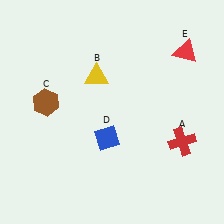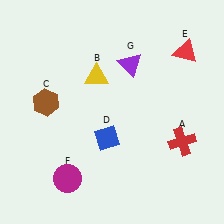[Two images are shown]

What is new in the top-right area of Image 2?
A purple triangle (G) was added in the top-right area of Image 2.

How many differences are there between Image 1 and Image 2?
There are 2 differences between the two images.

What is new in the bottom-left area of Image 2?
A magenta circle (F) was added in the bottom-left area of Image 2.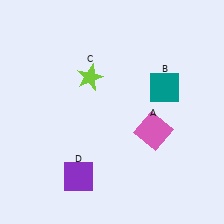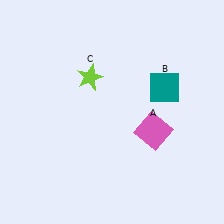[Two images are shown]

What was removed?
The purple square (D) was removed in Image 2.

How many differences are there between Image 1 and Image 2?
There is 1 difference between the two images.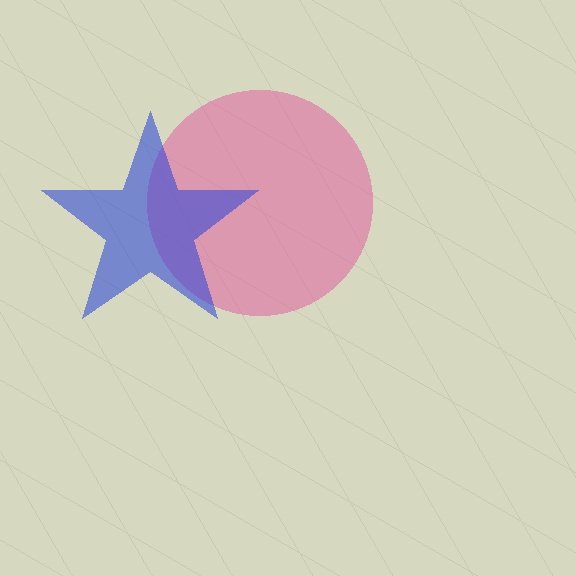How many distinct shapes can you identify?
There are 2 distinct shapes: a pink circle, a blue star.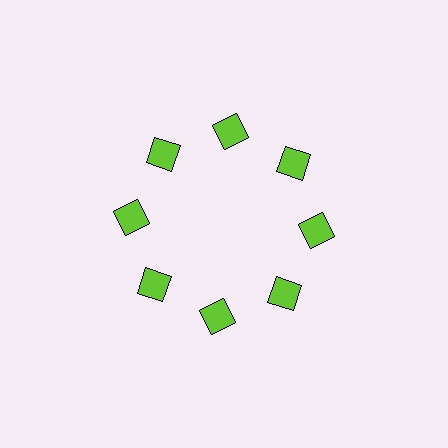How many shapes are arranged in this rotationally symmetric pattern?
There are 8 shapes, arranged in 8 groups of 1.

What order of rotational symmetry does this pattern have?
This pattern has 8-fold rotational symmetry.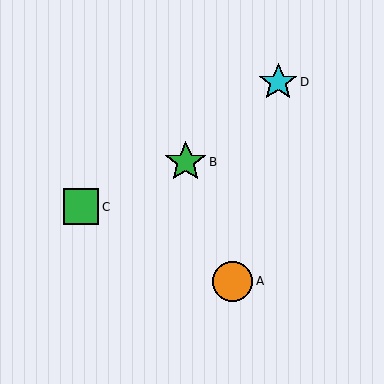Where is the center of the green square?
The center of the green square is at (81, 207).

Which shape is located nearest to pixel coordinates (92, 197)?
The green square (labeled C) at (81, 207) is nearest to that location.